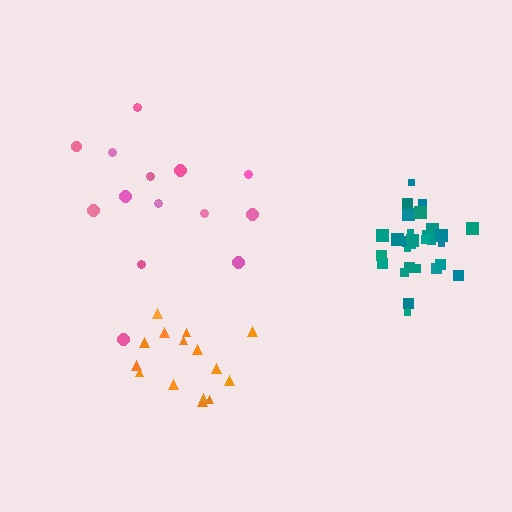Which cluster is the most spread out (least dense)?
Pink.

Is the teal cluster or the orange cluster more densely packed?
Teal.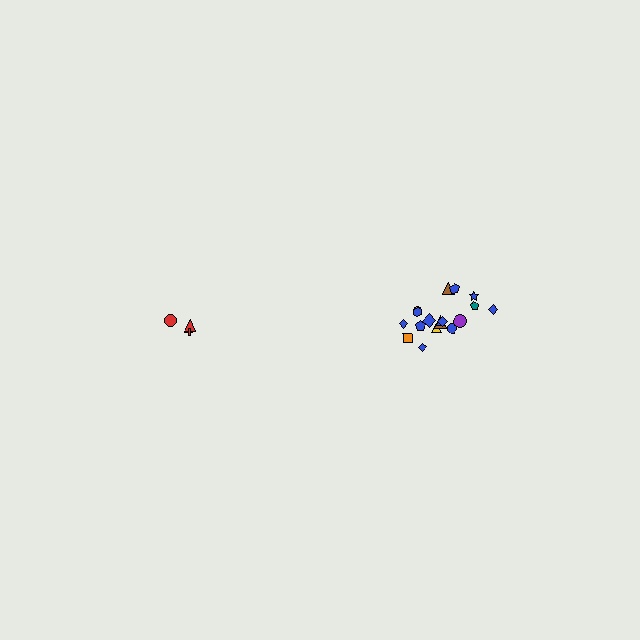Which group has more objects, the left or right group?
The right group.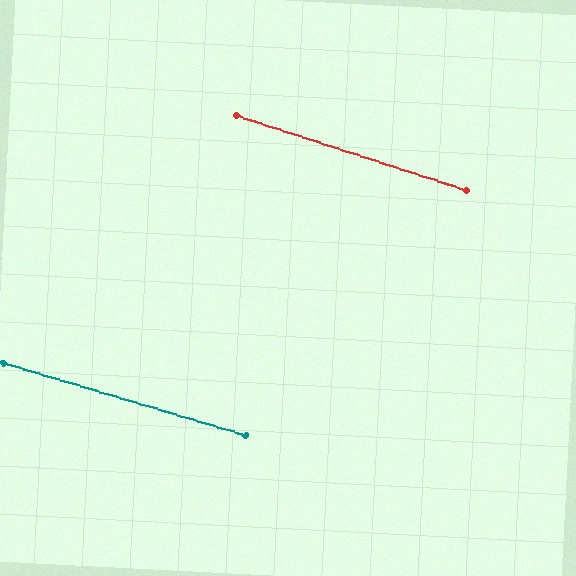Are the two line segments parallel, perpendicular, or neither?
Parallel — their directions differ by only 1.2°.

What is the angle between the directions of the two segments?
Approximately 1 degree.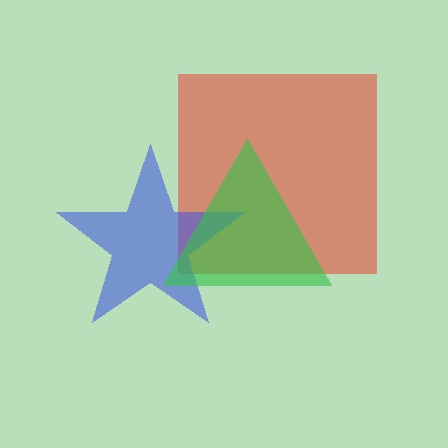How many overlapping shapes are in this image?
There are 3 overlapping shapes in the image.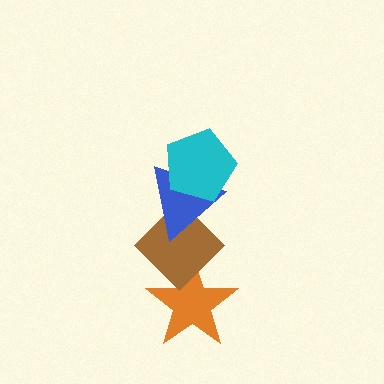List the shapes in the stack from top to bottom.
From top to bottom: the cyan pentagon, the blue triangle, the brown diamond, the orange star.